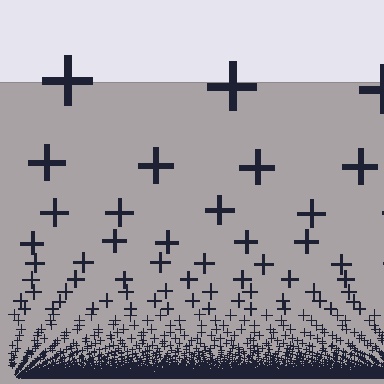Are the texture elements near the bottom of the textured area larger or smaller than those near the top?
Smaller. The gradient is inverted — elements near the bottom are smaller and denser.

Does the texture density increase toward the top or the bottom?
Density increases toward the bottom.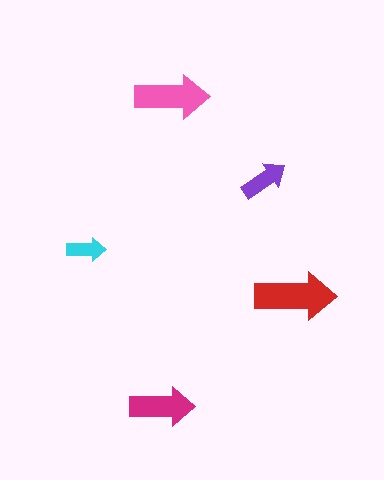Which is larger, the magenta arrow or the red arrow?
The red one.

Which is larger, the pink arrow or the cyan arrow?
The pink one.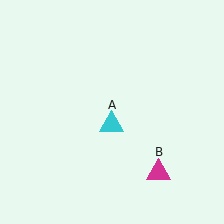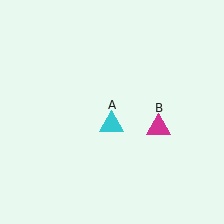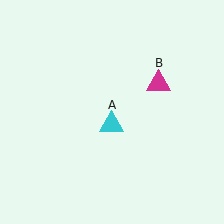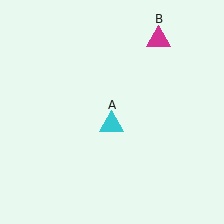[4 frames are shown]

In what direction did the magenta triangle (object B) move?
The magenta triangle (object B) moved up.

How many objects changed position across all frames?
1 object changed position: magenta triangle (object B).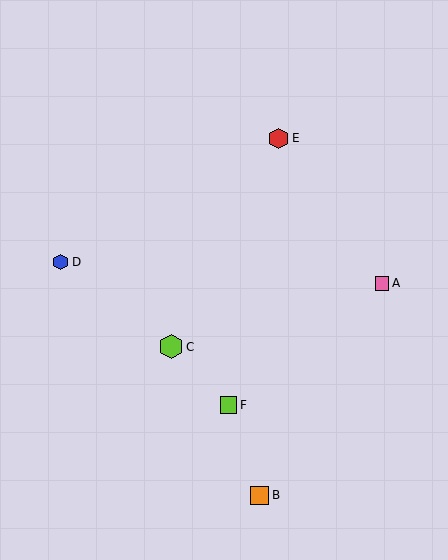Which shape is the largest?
The lime hexagon (labeled C) is the largest.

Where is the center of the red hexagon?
The center of the red hexagon is at (279, 138).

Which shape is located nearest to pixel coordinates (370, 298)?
The pink square (labeled A) at (382, 283) is nearest to that location.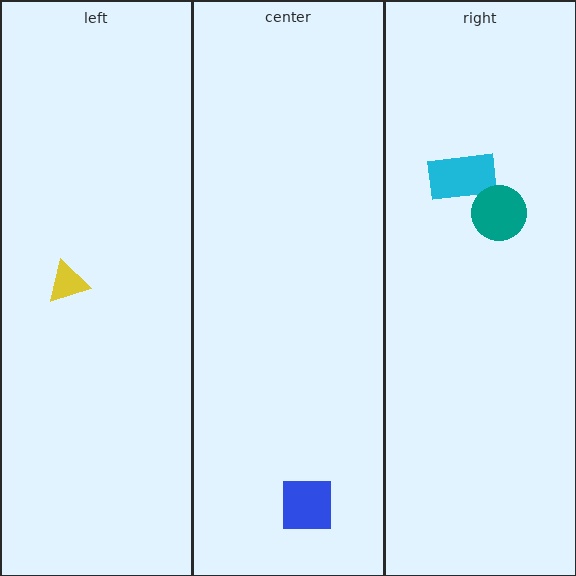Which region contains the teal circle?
The right region.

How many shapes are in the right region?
2.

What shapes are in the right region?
The cyan rectangle, the teal circle.